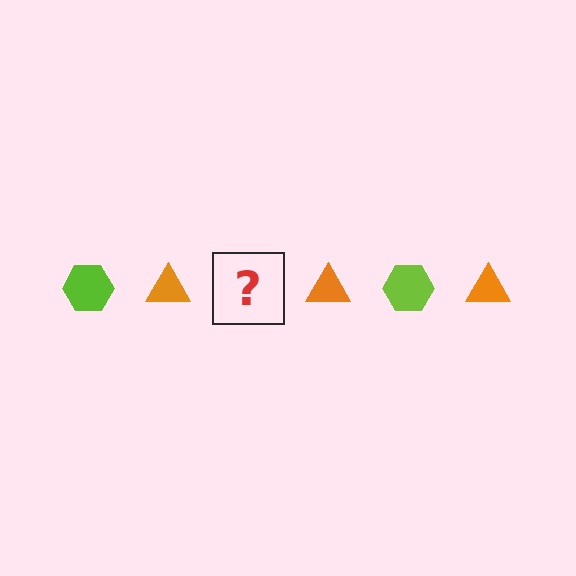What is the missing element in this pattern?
The missing element is a lime hexagon.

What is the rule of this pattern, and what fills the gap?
The rule is that the pattern alternates between lime hexagon and orange triangle. The gap should be filled with a lime hexagon.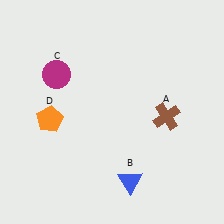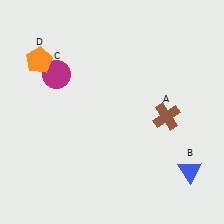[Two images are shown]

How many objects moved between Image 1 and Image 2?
2 objects moved between the two images.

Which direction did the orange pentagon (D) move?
The orange pentagon (D) moved up.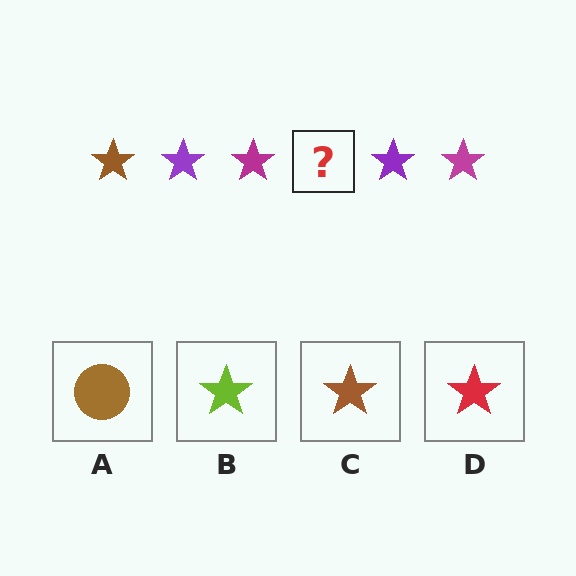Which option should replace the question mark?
Option C.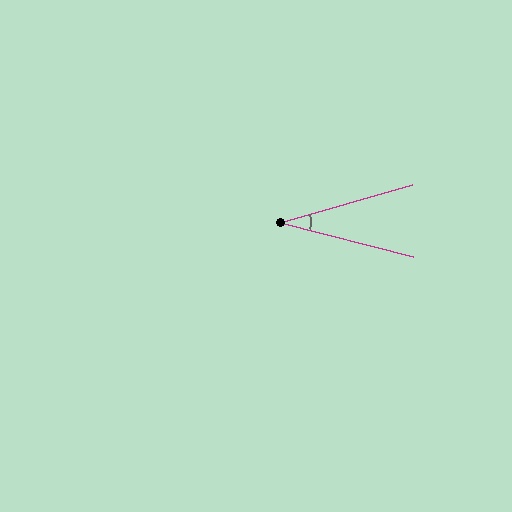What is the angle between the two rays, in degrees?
Approximately 30 degrees.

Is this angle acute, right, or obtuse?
It is acute.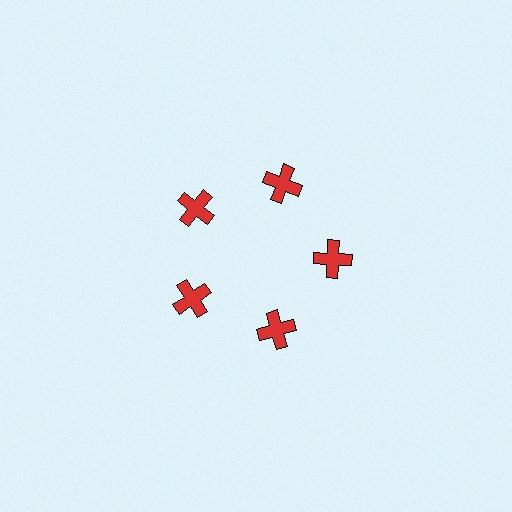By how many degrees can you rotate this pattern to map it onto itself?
The pattern maps onto itself every 72 degrees of rotation.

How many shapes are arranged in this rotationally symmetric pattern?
There are 5 shapes, arranged in 5 groups of 1.